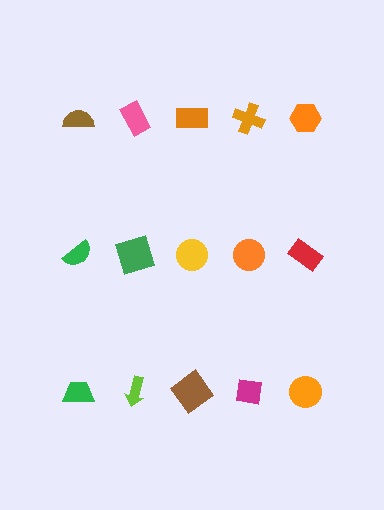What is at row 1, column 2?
A pink rectangle.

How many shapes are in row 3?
5 shapes.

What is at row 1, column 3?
An orange rectangle.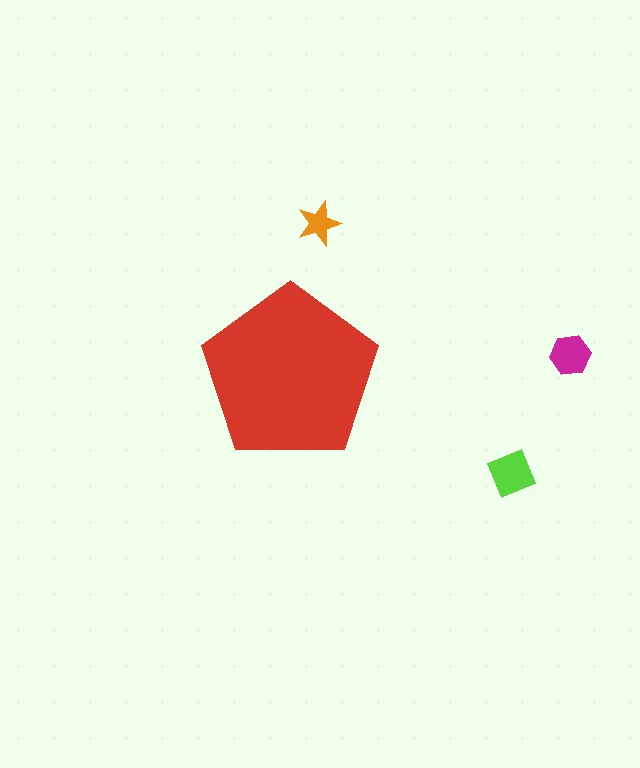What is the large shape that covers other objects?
A red pentagon.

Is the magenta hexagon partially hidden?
No, the magenta hexagon is fully visible.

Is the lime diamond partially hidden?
No, the lime diamond is fully visible.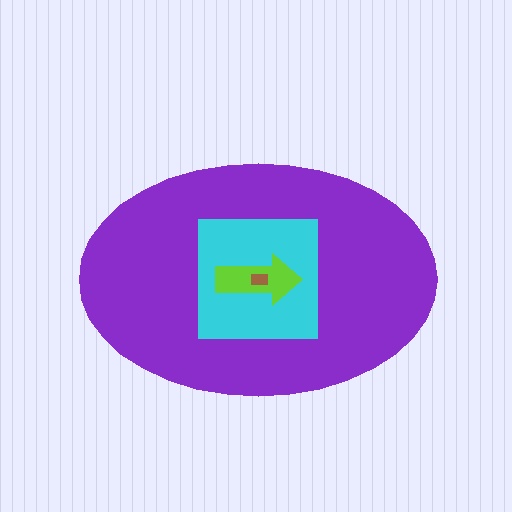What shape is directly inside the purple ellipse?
The cyan square.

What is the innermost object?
The brown rectangle.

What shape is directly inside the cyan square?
The lime arrow.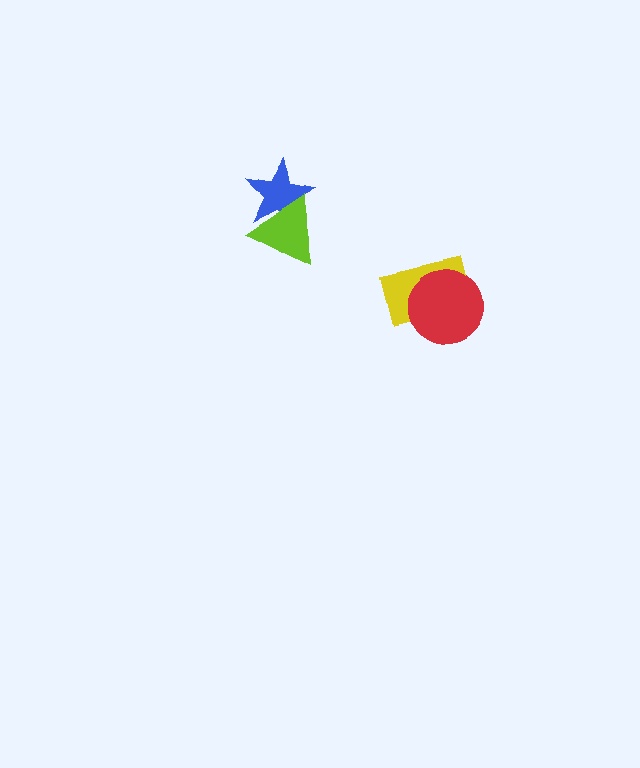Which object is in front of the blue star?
The lime triangle is in front of the blue star.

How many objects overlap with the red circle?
1 object overlaps with the red circle.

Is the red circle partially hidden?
No, no other shape covers it.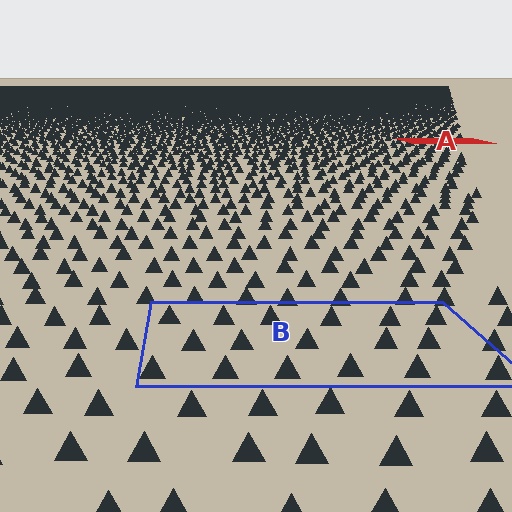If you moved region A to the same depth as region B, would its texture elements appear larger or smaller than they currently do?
They would appear larger. At a closer depth, the same texture elements are projected at a bigger on-screen size.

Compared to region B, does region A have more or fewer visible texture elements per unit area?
Region A has more texture elements per unit area — they are packed more densely because it is farther away.